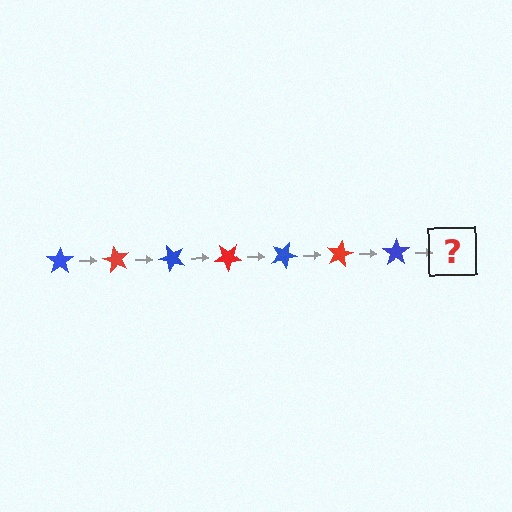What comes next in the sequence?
The next element should be a red star, rotated 420 degrees from the start.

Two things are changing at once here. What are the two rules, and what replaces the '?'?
The two rules are that it rotates 60 degrees each step and the color cycles through blue and red. The '?' should be a red star, rotated 420 degrees from the start.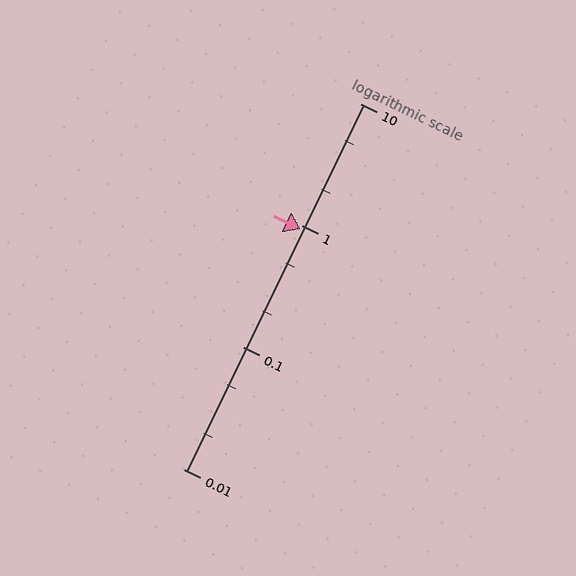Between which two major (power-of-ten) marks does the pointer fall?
The pointer is between 0.1 and 1.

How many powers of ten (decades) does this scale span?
The scale spans 3 decades, from 0.01 to 10.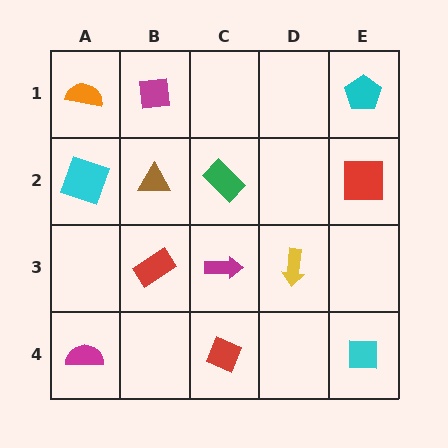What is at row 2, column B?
A brown triangle.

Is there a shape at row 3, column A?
No, that cell is empty.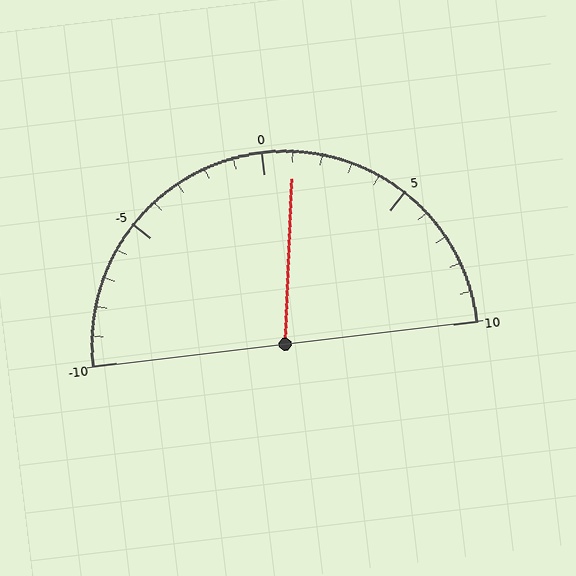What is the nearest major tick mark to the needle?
The nearest major tick mark is 0.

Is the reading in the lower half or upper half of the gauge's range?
The reading is in the upper half of the range (-10 to 10).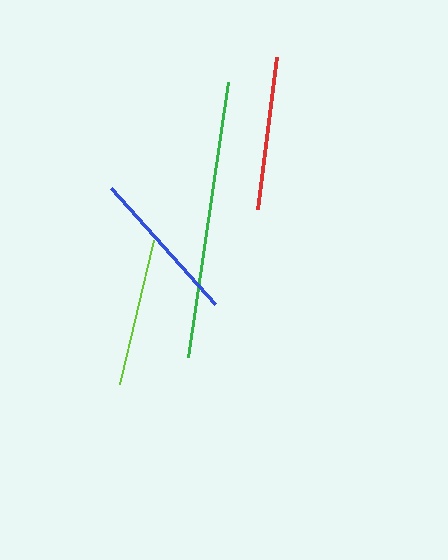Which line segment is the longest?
The green line is the longest at approximately 278 pixels.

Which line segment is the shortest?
The lime line is the shortest at approximately 148 pixels.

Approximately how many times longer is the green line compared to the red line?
The green line is approximately 1.8 times the length of the red line.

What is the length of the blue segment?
The blue segment is approximately 155 pixels long.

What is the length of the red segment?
The red segment is approximately 153 pixels long.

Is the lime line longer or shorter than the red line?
The red line is longer than the lime line.